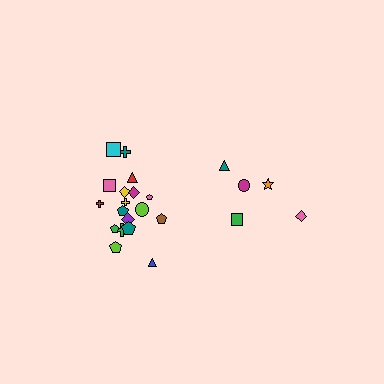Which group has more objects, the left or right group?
The left group.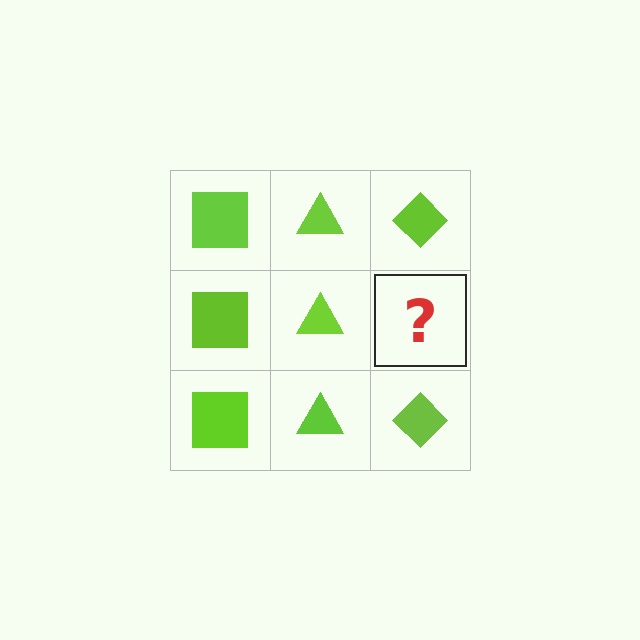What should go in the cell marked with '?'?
The missing cell should contain a lime diamond.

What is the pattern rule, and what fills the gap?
The rule is that each column has a consistent shape. The gap should be filled with a lime diamond.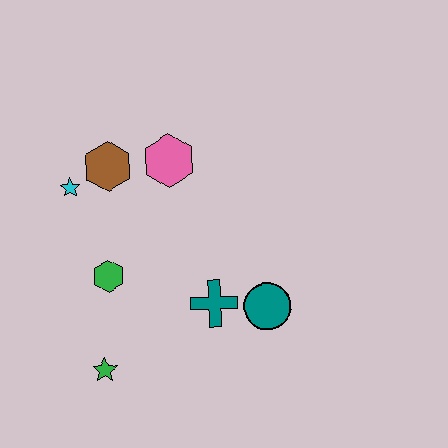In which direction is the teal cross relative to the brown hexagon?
The teal cross is below the brown hexagon.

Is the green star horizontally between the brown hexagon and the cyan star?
Yes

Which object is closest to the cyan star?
The brown hexagon is closest to the cyan star.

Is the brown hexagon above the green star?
Yes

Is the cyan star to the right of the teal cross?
No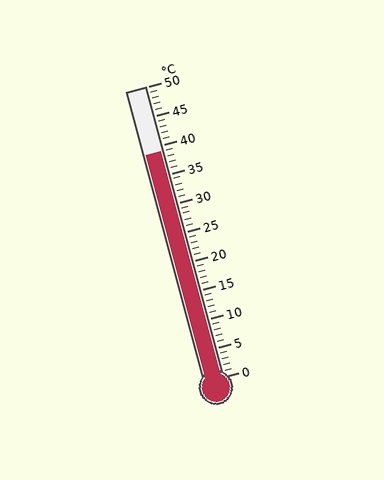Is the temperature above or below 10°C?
The temperature is above 10°C.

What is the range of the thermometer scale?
The thermometer scale ranges from 0°C to 50°C.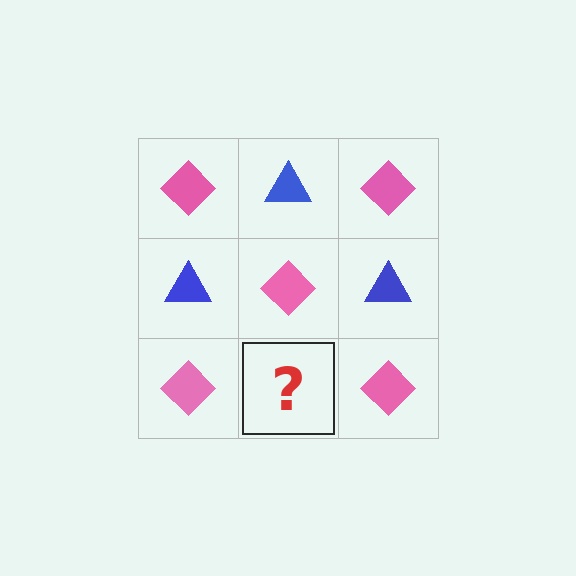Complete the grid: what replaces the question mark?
The question mark should be replaced with a blue triangle.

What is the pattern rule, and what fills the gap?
The rule is that it alternates pink diamond and blue triangle in a checkerboard pattern. The gap should be filled with a blue triangle.